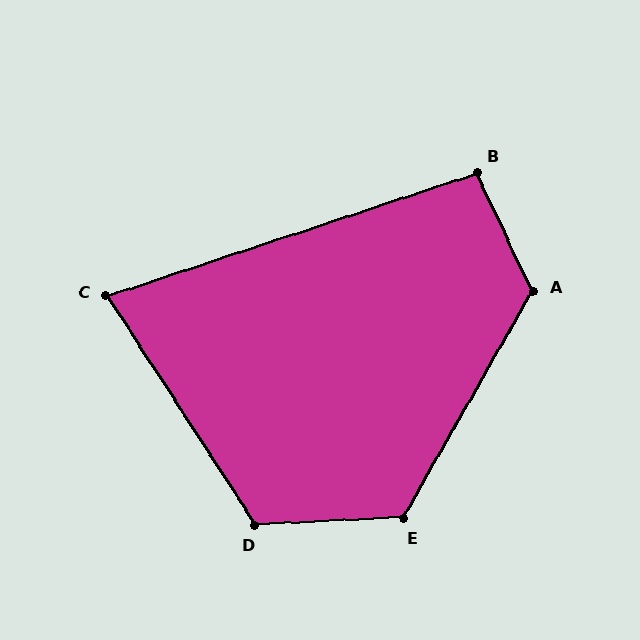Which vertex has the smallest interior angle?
C, at approximately 75 degrees.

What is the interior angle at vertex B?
Approximately 97 degrees (obtuse).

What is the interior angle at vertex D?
Approximately 120 degrees (obtuse).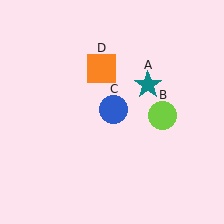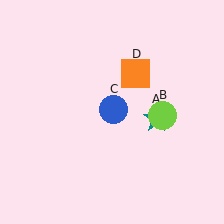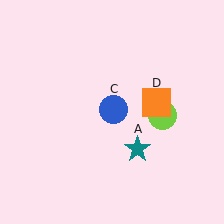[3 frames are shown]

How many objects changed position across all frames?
2 objects changed position: teal star (object A), orange square (object D).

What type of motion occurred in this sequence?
The teal star (object A), orange square (object D) rotated clockwise around the center of the scene.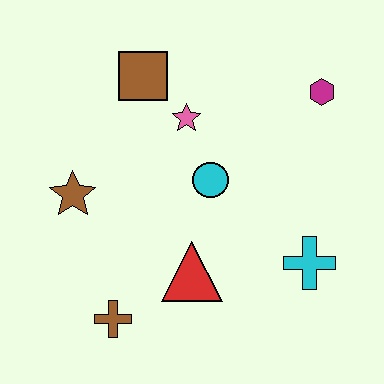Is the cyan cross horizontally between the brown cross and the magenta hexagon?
Yes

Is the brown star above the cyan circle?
No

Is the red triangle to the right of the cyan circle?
No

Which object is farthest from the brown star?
The magenta hexagon is farthest from the brown star.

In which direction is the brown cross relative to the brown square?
The brown cross is below the brown square.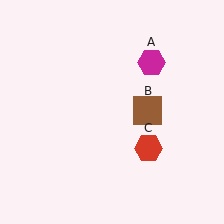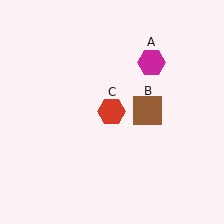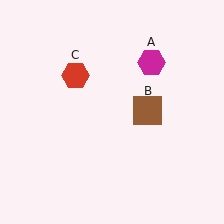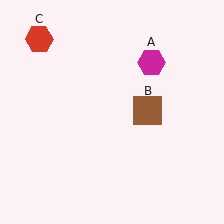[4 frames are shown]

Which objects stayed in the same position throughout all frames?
Magenta hexagon (object A) and brown square (object B) remained stationary.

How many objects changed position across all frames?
1 object changed position: red hexagon (object C).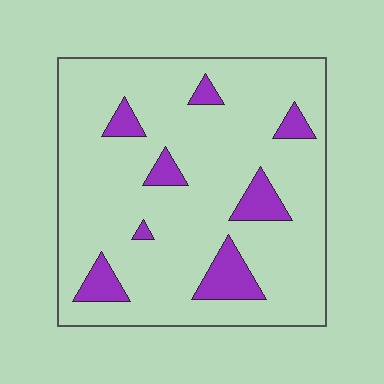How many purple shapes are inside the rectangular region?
8.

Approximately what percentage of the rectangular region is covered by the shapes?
Approximately 15%.